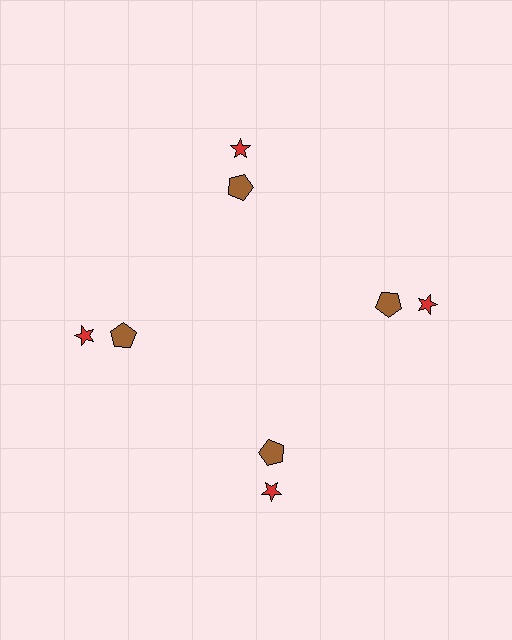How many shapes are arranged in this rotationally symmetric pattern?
There are 8 shapes, arranged in 4 groups of 2.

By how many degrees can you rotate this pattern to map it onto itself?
The pattern maps onto itself every 90 degrees of rotation.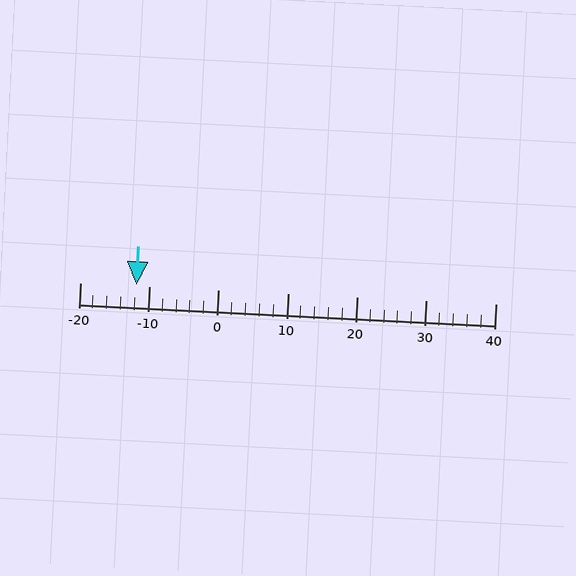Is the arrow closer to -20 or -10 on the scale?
The arrow is closer to -10.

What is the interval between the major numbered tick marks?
The major tick marks are spaced 10 units apart.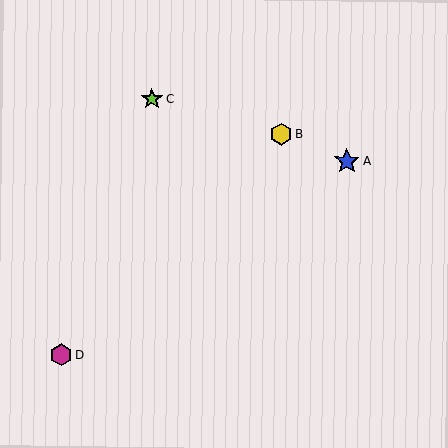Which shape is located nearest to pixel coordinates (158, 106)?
The lime star (labeled C) at (152, 99) is nearest to that location.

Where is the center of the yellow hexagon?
The center of the yellow hexagon is at (282, 134).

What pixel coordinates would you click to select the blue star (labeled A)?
Click at (347, 161) to select the blue star A.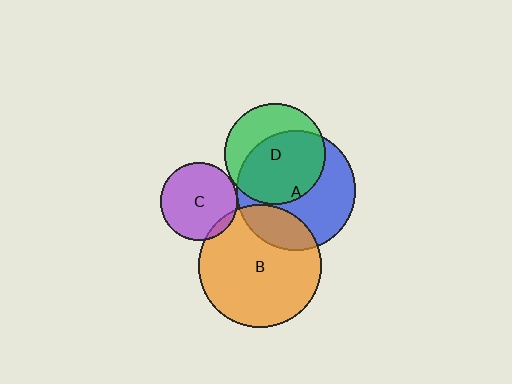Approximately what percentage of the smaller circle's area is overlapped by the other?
Approximately 5%.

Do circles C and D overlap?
Yes.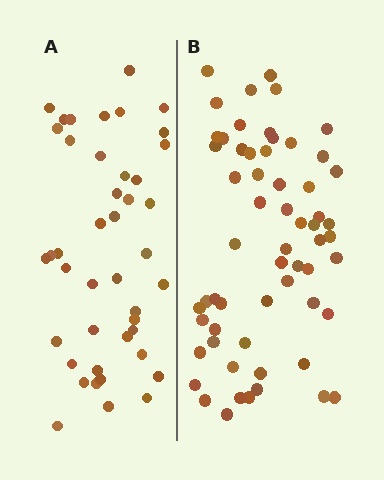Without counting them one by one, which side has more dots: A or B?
Region B (the right region) has more dots.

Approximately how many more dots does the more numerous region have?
Region B has approximately 15 more dots than region A.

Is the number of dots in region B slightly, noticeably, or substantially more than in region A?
Region B has noticeably more, but not dramatically so. The ratio is roughly 1.4 to 1.